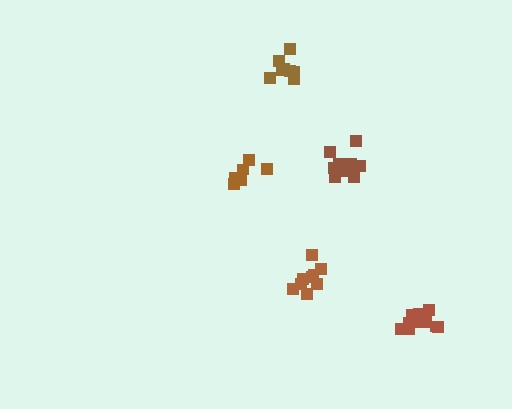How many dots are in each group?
Group 1: 7 dots, Group 2: 12 dots, Group 3: 12 dots, Group 4: 9 dots, Group 5: 8 dots (48 total).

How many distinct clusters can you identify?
There are 5 distinct clusters.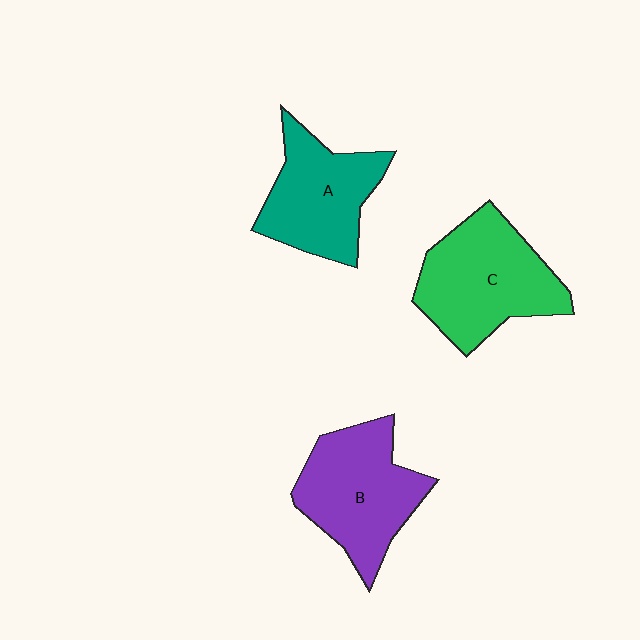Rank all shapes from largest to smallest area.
From largest to smallest: C (green), B (purple), A (teal).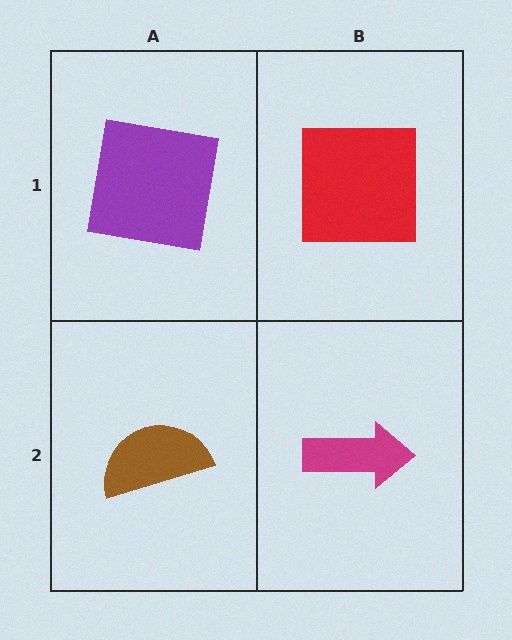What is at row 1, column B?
A red square.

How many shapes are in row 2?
2 shapes.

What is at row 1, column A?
A purple square.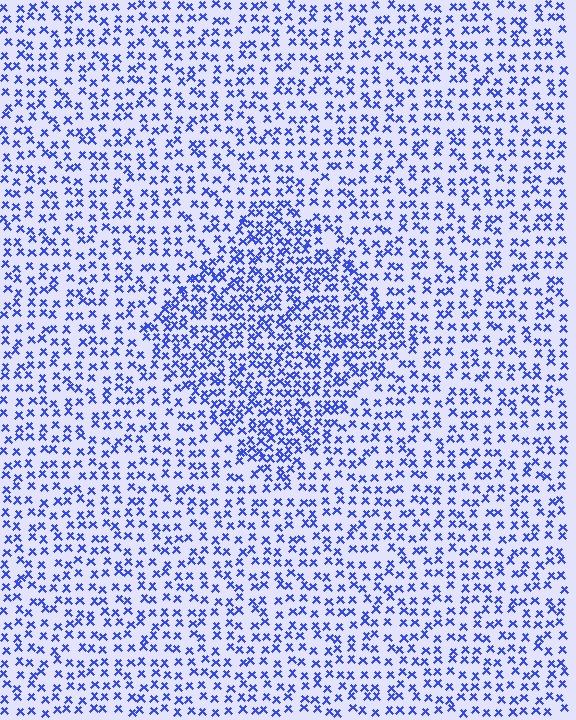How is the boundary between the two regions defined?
The boundary is defined by a change in element density (approximately 1.7x ratio). All elements are the same color, size, and shape.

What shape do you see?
I see a diamond.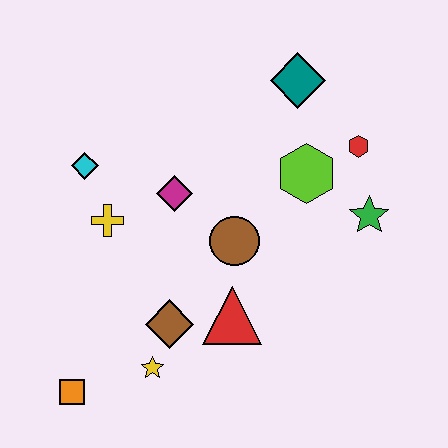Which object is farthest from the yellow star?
The teal diamond is farthest from the yellow star.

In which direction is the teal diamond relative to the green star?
The teal diamond is above the green star.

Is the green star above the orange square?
Yes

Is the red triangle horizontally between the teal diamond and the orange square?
Yes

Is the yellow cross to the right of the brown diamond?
No